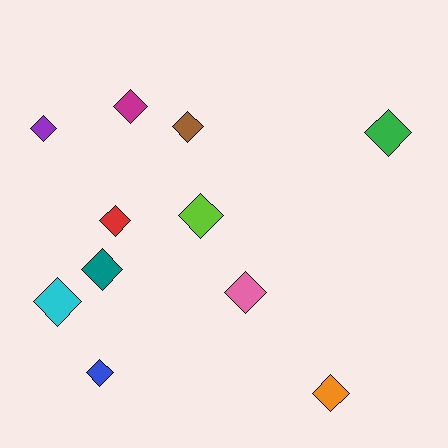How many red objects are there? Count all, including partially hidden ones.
There is 1 red object.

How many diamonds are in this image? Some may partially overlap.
There are 11 diamonds.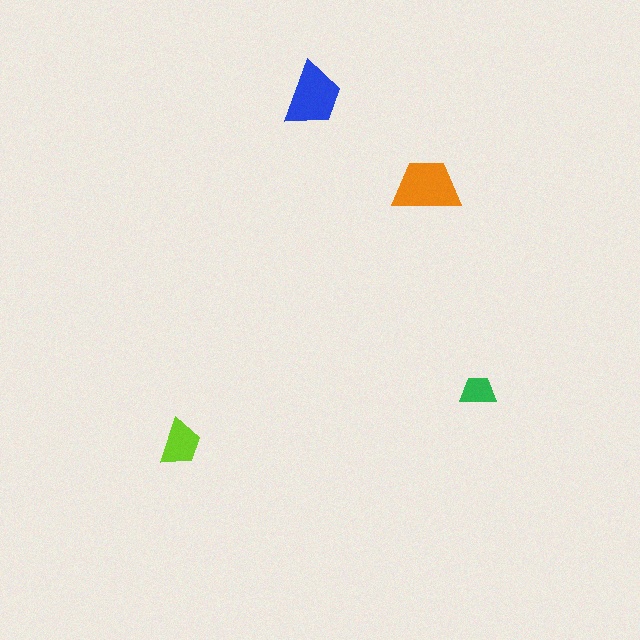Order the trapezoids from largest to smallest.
the orange one, the blue one, the lime one, the green one.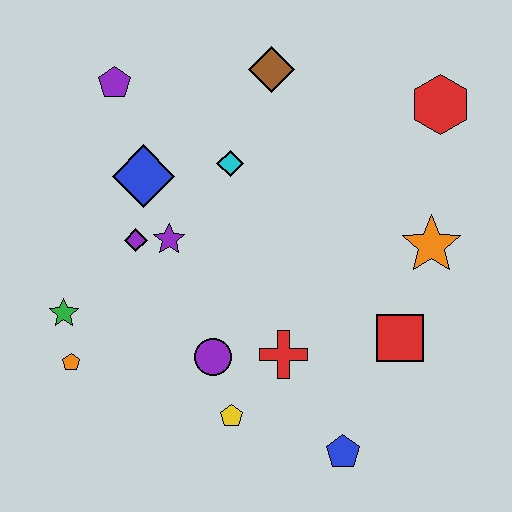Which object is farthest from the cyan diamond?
The blue pentagon is farthest from the cyan diamond.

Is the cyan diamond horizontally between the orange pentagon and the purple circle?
No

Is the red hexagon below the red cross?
No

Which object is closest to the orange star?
The red square is closest to the orange star.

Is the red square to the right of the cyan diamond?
Yes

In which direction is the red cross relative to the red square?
The red cross is to the left of the red square.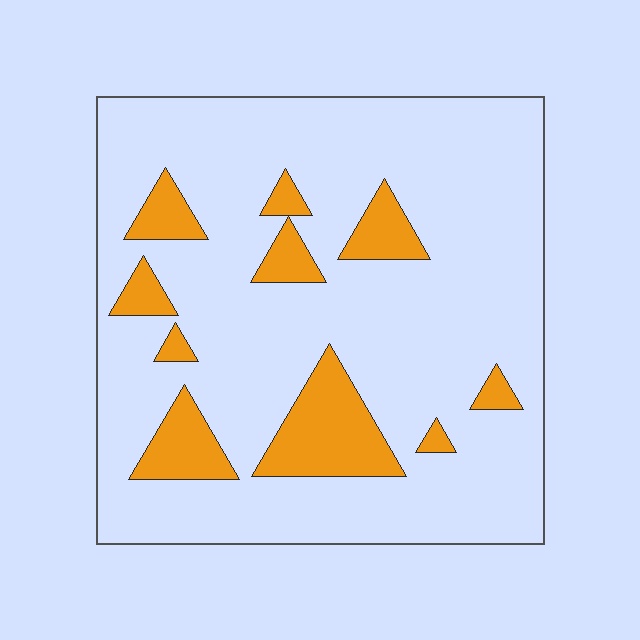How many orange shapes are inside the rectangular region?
10.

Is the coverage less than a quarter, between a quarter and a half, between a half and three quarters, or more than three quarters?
Less than a quarter.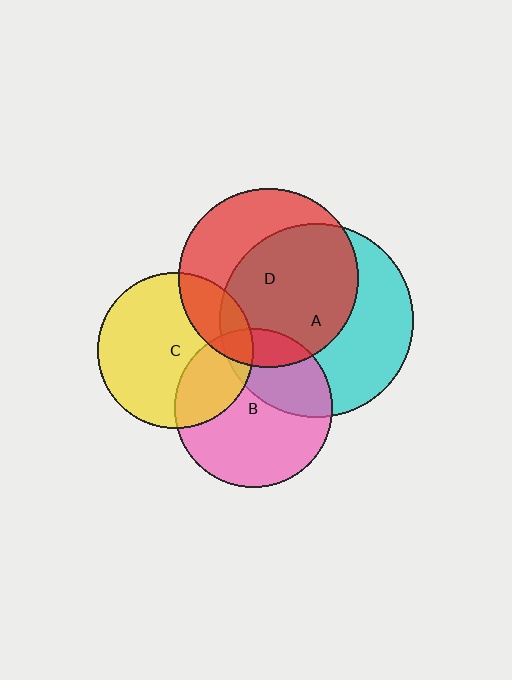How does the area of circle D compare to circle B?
Approximately 1.3 times.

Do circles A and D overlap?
Yes.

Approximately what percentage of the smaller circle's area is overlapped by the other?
Approximately 60%.